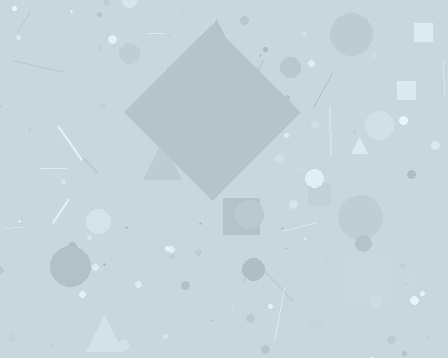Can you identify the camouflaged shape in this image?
The camouflaged shape is a diamond.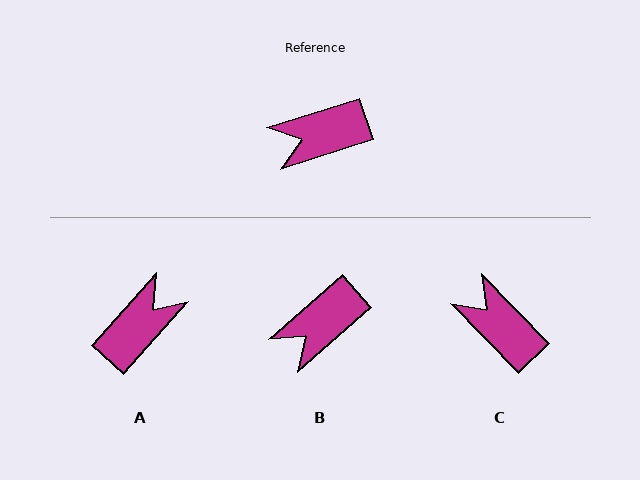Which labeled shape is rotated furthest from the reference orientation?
A, about 149 degrees away.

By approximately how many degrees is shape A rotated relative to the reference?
Approximately 149 degrees clockwise.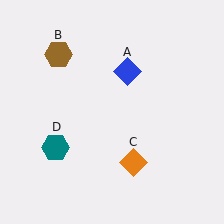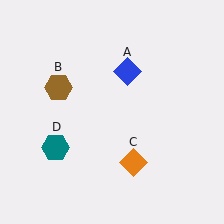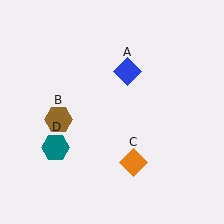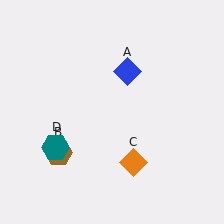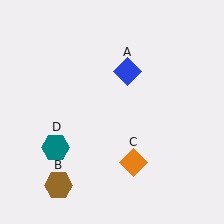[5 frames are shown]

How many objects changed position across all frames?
1 object changed position: brown hexagon (object B).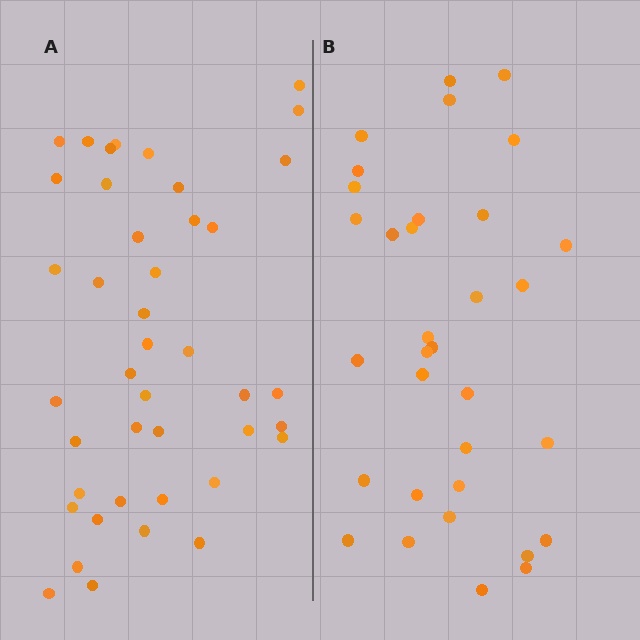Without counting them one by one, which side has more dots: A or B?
Region A (the left region) has more dots.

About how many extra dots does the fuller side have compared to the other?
Region A has roughly 8 or so more dots than region B.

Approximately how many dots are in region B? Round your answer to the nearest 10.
About 30 dots. (The exact count is 33, which rounds to 30.)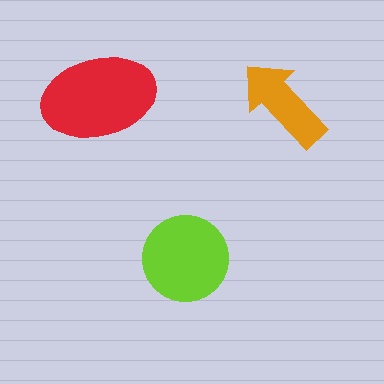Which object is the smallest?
The orange arrow.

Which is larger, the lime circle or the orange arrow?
The lime circle.